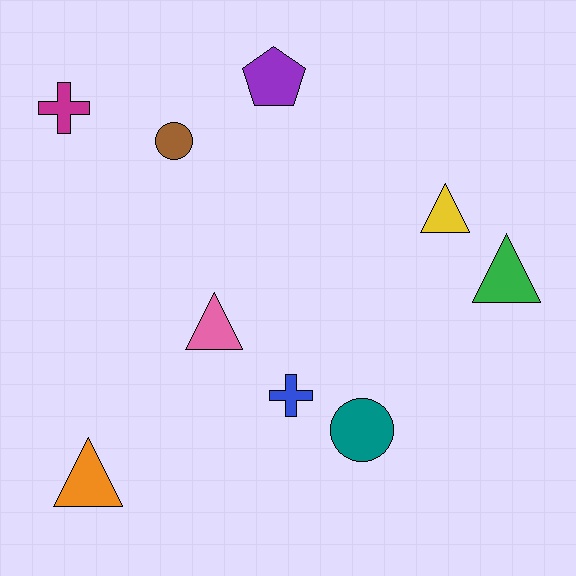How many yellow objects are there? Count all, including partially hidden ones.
There is 1 yellow object.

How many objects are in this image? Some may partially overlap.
There are 9 objects.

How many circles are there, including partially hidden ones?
There are 2 circles.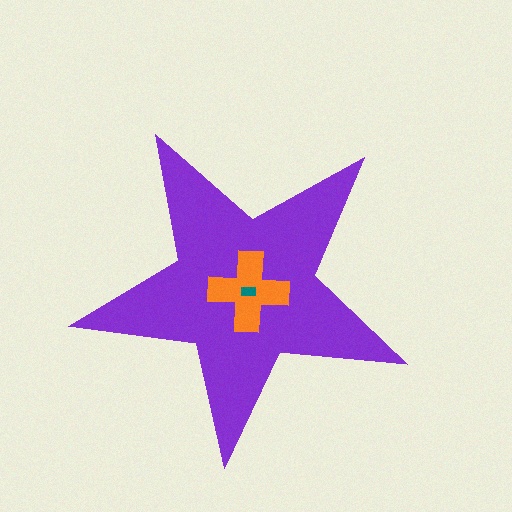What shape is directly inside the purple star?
The orange cross.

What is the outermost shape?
The purple star.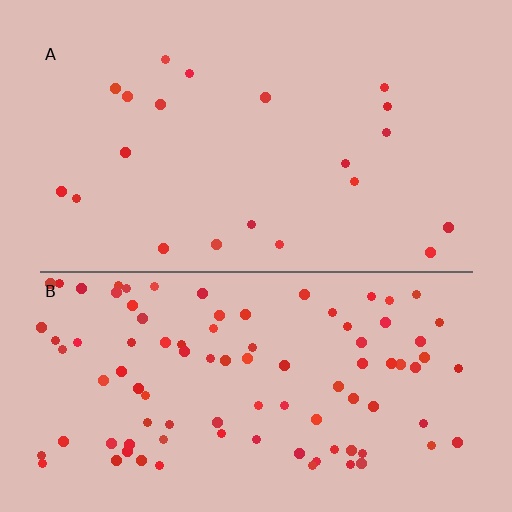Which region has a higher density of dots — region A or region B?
B (the bottom).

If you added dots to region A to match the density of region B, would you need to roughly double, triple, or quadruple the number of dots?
Approximately quadruple.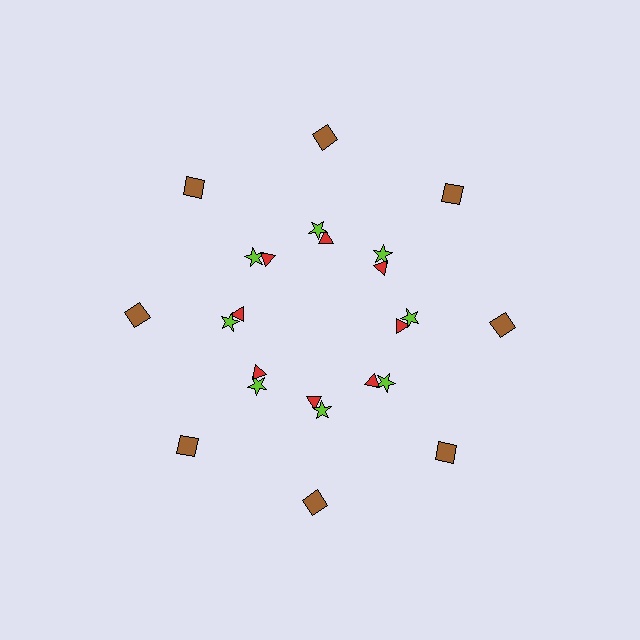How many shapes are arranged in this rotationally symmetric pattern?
There are 24 shapes, arranged in 8 groups of 3.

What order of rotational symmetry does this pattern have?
This pattern has 8-fold rotational symmetry.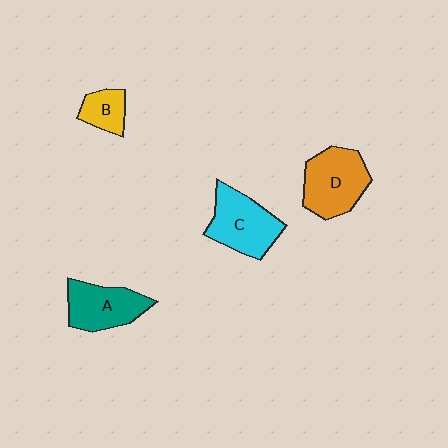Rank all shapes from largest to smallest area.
From largest to smallest: D (orange), C (cyan), A (teal), B (yellow).